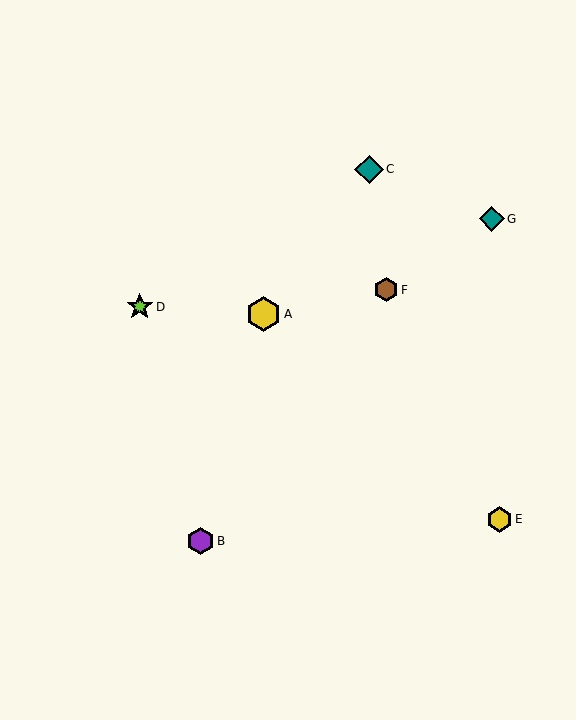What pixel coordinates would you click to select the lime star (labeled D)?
Click at (140, 307) to select the lime star D.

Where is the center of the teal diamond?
The center of the teal diamond is at (369, 169).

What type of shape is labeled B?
Shape B is a purple hexagon.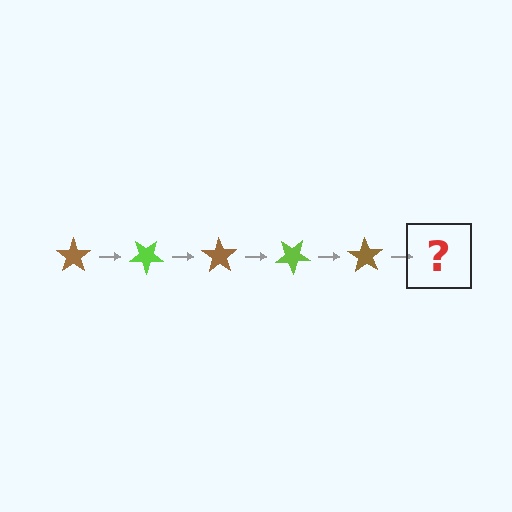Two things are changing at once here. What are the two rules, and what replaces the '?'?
The two rules are that it rotates 35 degrees each step and the color cycles through brown and lime. The '?' should be a lime star, rotated 175 degrees from the start.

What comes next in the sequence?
The next element should be a lime star, rotated 175 degrees from the start.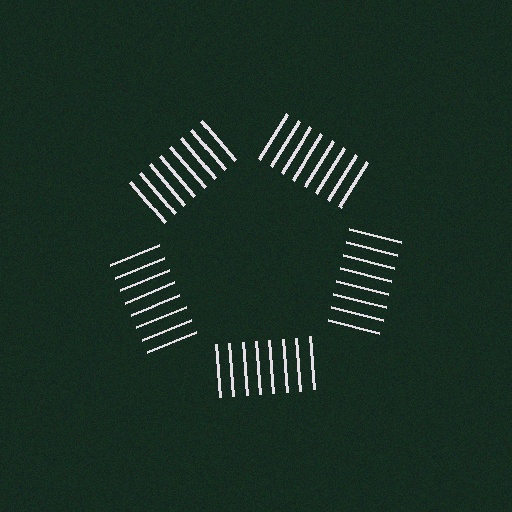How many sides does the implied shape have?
5 sides — the line-ends trace a pentagon.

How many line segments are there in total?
40 — 8 along each of the 5 edges.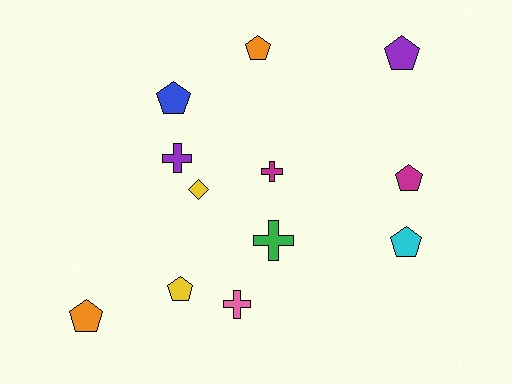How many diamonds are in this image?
There is 1 diamond.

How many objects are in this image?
There are 12 objects.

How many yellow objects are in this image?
There are 2 yellow objects.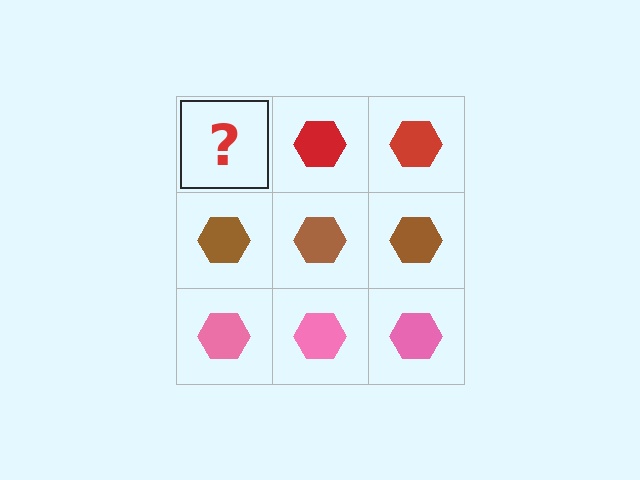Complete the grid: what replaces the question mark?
The question mark should be replaced with a red hexagon.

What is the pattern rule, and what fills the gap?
The rule is that each row has a consistent color. The gap should be filled with a red hexagon.